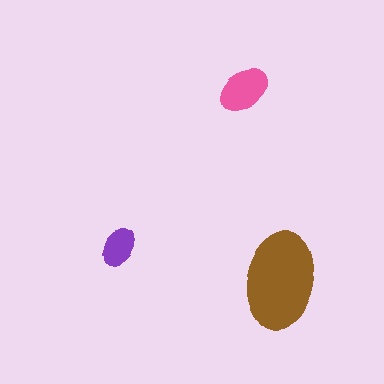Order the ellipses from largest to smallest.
the brown one, the pink one, the purple one.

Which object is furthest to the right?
The brown ellipse is rightmost.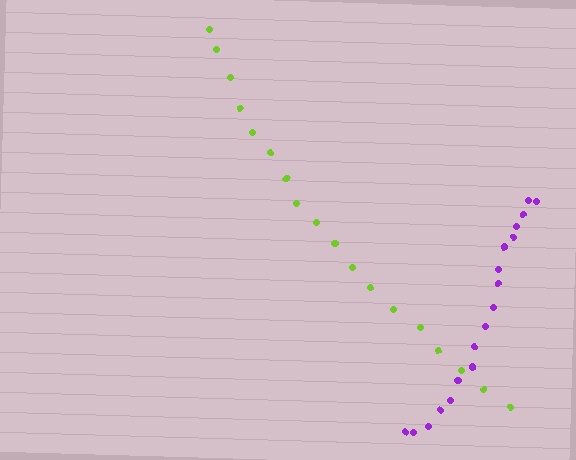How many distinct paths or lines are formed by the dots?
There are 2 distinct paths.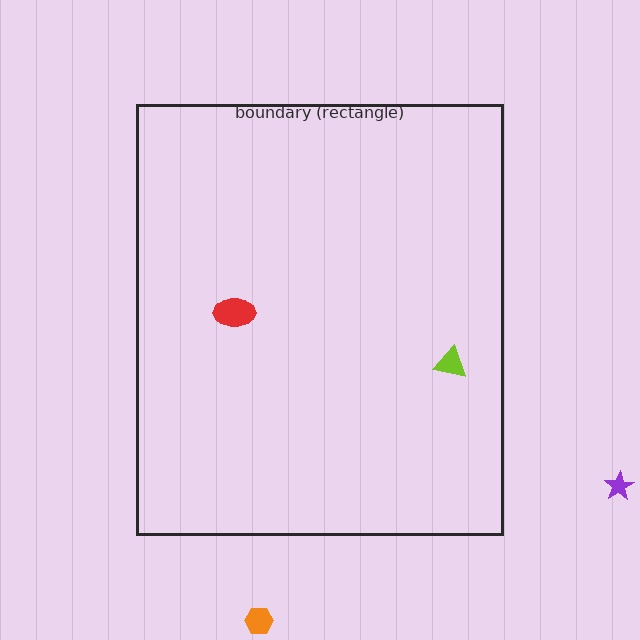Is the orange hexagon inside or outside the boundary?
Outside.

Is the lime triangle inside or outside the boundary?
Inside.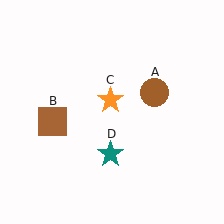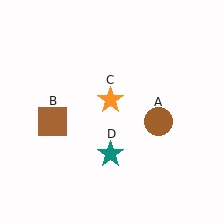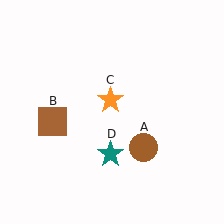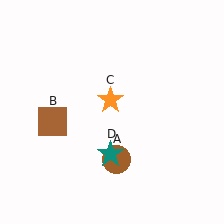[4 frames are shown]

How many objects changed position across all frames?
1 object changed position: brown circle (object A).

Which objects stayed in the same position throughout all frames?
Brown square (object B) and orange star (object C) and teal star (object D) remained stationary.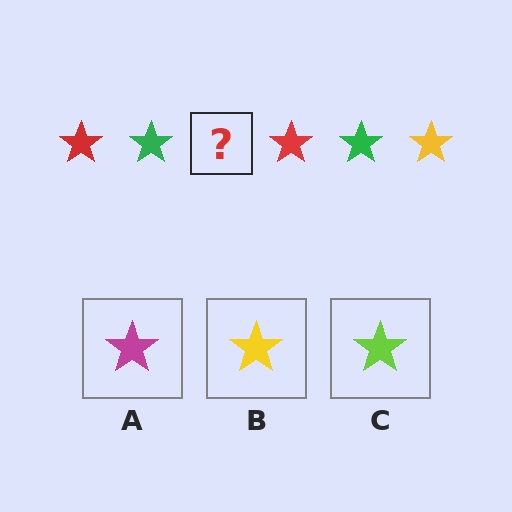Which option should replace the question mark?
Option B.